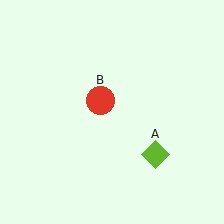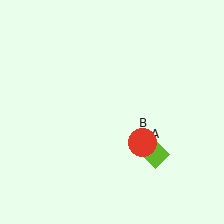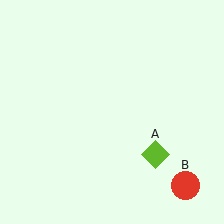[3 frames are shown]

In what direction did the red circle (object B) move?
The red circle (object B) moved down and to the right.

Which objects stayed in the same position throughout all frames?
Lime diamond (object A) remained stationary.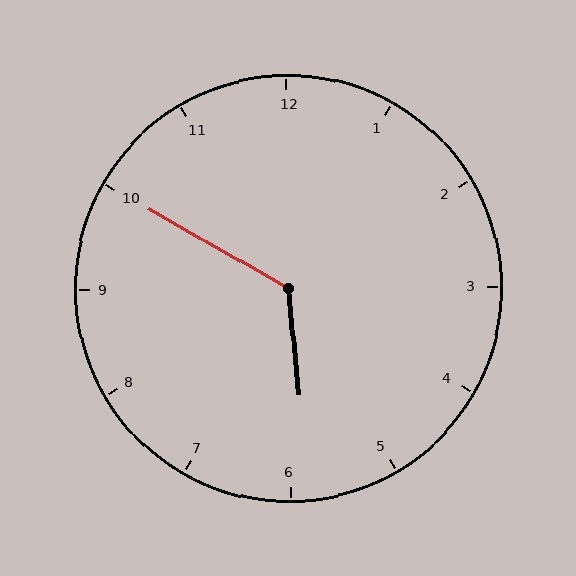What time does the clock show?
5:50.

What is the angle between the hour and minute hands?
Approximately 125 degrees.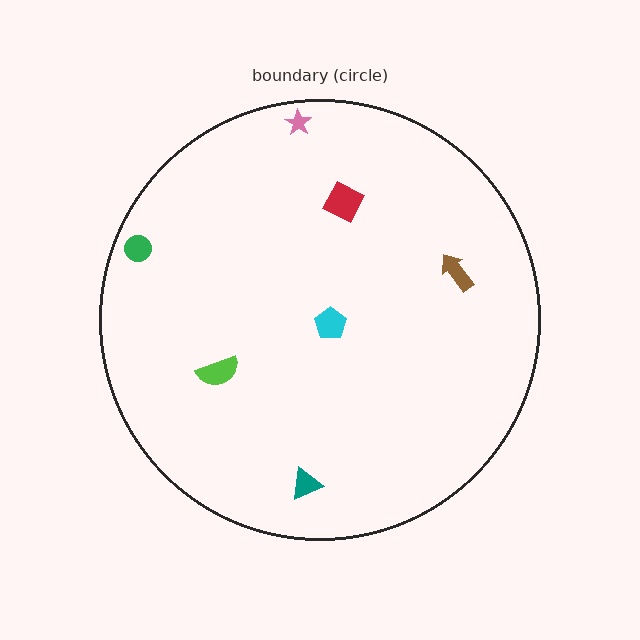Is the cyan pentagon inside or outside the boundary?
Inside.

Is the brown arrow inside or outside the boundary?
Inside.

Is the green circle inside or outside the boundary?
Inside.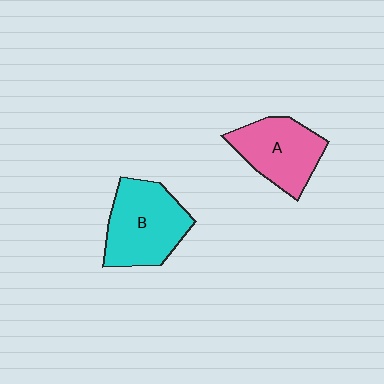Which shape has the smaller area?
Shape A (pink).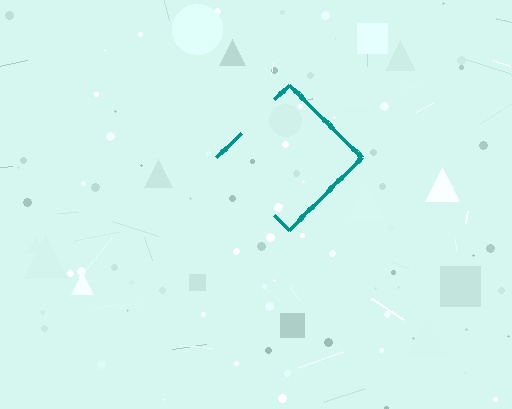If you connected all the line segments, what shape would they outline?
They would outline a diamond.